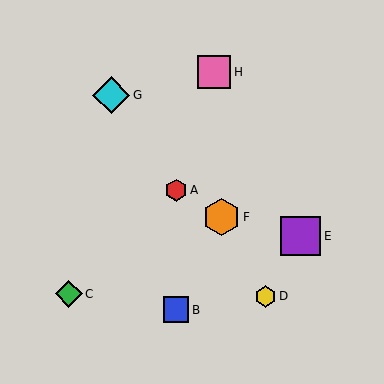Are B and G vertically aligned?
No, B is at x≈176 and G is at x≈111.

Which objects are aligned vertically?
Objects A, B are aligned vertically.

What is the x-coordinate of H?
Object H is at x≈214.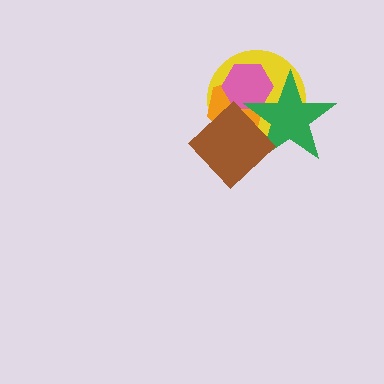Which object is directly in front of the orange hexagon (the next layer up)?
The pink hexagon is directly in front of the orange hexagon.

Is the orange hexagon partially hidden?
Yes, it is partially covered by another shape.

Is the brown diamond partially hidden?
No, no other shape covers it.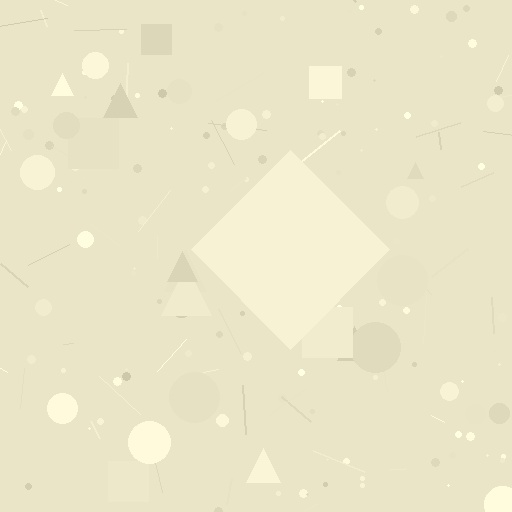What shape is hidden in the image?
A diamond is hidden in the image.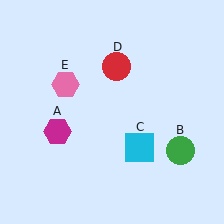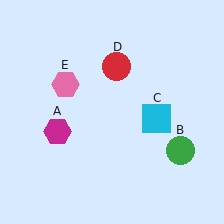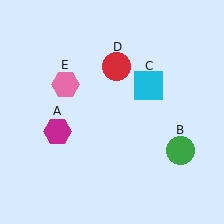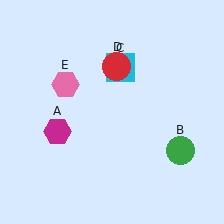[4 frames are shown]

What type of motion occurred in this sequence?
The cyan square (object C) rotated counterclockwise around the center of the scene.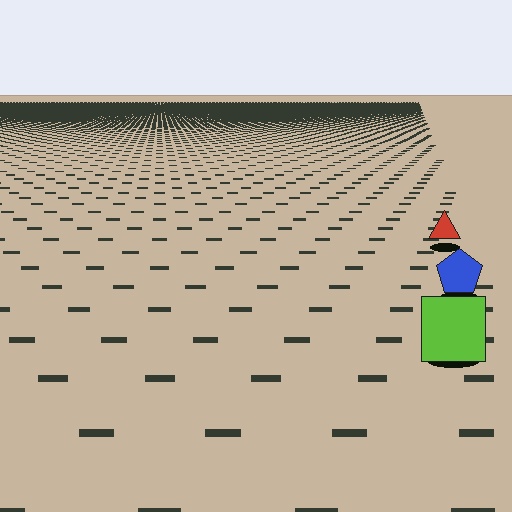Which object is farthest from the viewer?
The red triangle is farthest from the viewer. It appears smaller and the ground texture around it is denser.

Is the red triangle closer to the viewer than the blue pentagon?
No. The blue pentagon is closer — you can tell from the texture gradient: the ground texture is coarser near it.